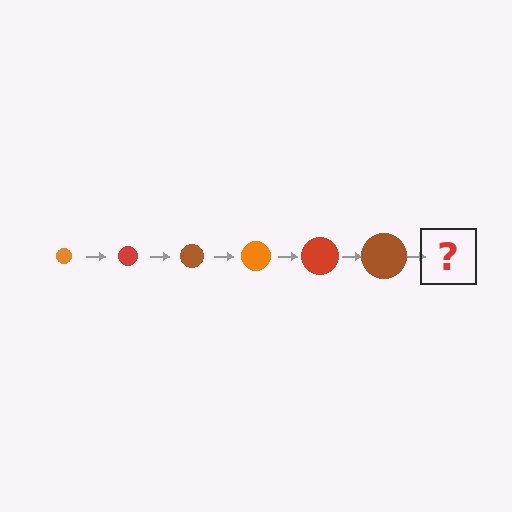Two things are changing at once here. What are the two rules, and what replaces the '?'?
The two rules are that the circle grows larger each step and the color cycles through orange, red, and brown. The '?' should be an orange circle, larger than the previous one.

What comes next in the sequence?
The next element should be an orange circle, larger than the previous one.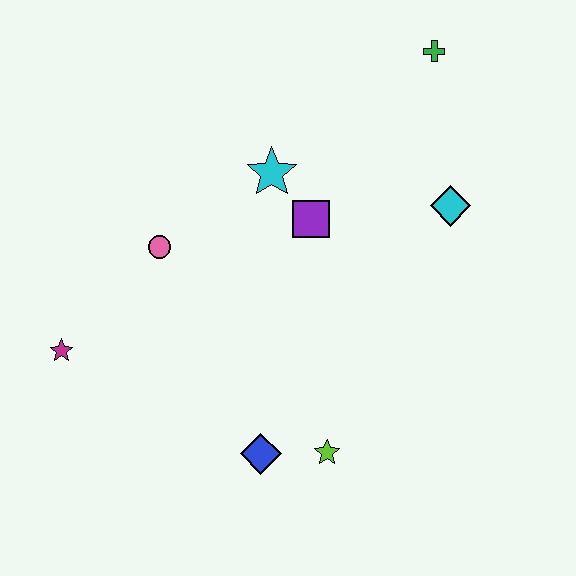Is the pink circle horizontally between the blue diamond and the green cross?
No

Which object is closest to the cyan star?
The purple square is closest to the cyan star.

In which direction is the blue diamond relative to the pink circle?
The blue diamond is below the pink circle.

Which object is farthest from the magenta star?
The green cross is farthest from the magenta star.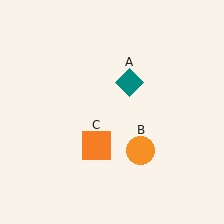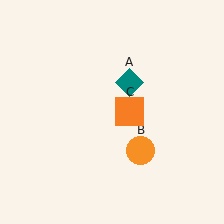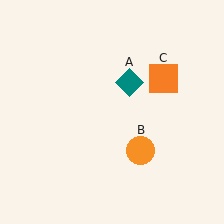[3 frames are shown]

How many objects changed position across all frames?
1 object changed position: orange square (object C).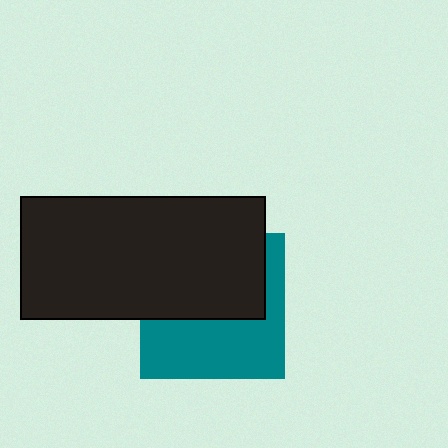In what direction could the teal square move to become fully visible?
The teal square could move down. That would shift it out from behind the black rectangle entirely.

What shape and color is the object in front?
The object in front is a black rectangle.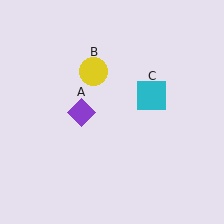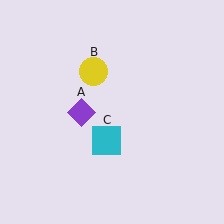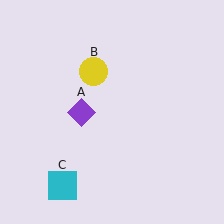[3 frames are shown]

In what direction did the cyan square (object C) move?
The cyan square (object C) moved down and to the left.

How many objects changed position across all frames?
1 object changed position: cyan square (object C).